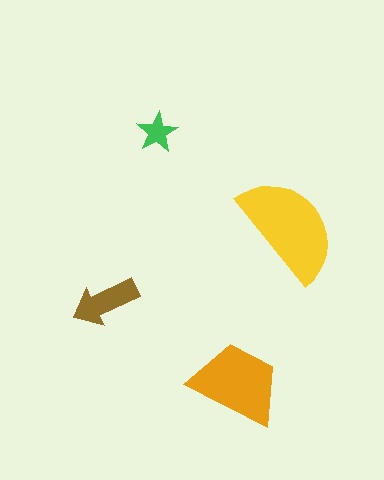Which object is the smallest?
The green star.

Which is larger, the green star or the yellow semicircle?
The yellow semicircle.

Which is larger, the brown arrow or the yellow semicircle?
The yellow semicircle.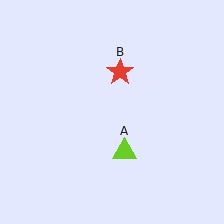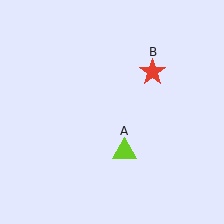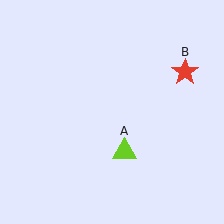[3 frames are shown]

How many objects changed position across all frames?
1 object changed position: red star (object B).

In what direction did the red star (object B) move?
The red star (object B) moved right.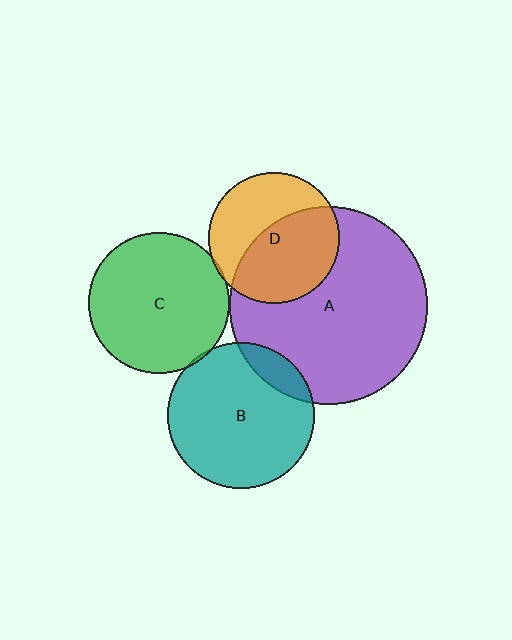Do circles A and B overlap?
Yes.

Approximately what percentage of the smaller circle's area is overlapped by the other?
Approximately 10%.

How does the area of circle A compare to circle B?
Approximately 1.8 times.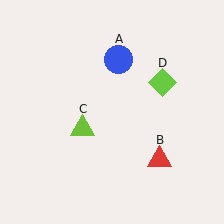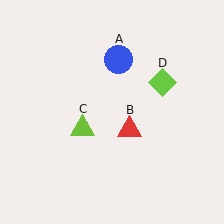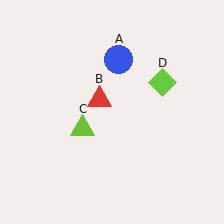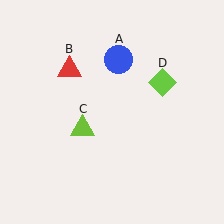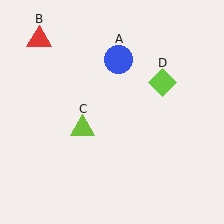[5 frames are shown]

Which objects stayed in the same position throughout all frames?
Blue circle (object A) and lime triangle (object C) and lime diamond (object D) remained stationary.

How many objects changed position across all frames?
1 object changed position: red triangle (object B).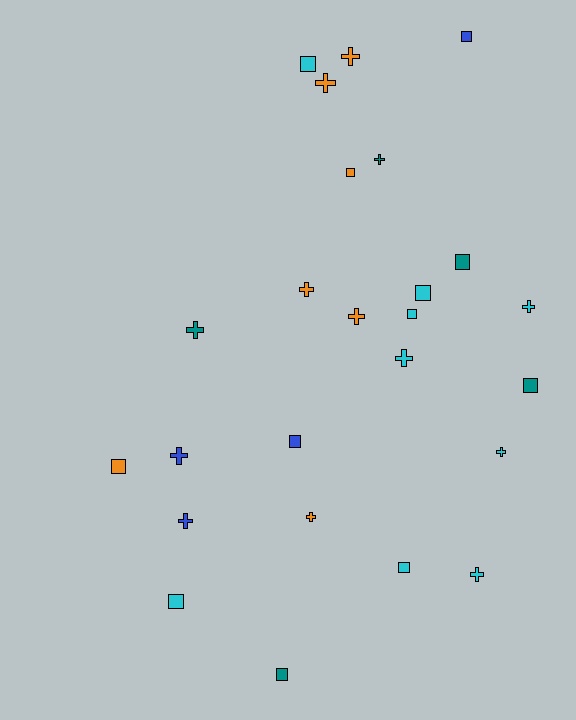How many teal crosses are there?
There are 2 teal crosses.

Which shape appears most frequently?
Cross, with 13 objects.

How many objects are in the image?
There are 25 objects.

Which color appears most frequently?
Cyan, with 9 objects.